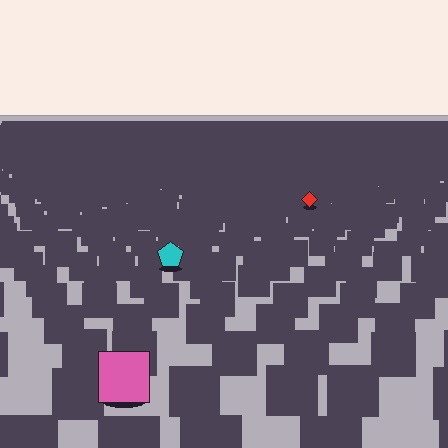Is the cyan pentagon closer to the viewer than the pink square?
No. The pink square is closer — you can tell from the texture gradient: the ground texture is coarser near it.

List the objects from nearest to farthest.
From nearest to farthest: the pink square, the cyan pentagon, the red diamond.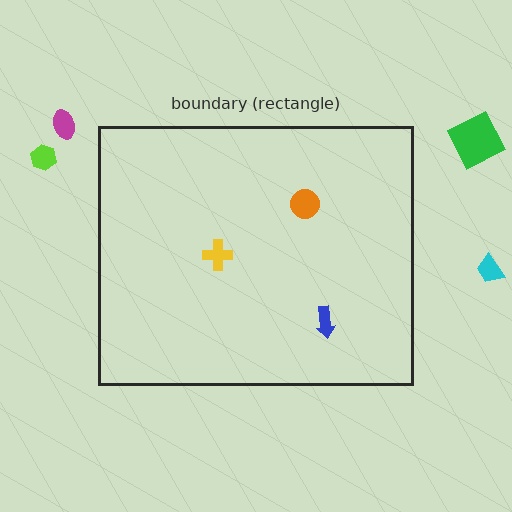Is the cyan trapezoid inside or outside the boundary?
Outside.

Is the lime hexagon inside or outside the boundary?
Outside.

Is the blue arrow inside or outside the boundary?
Inside.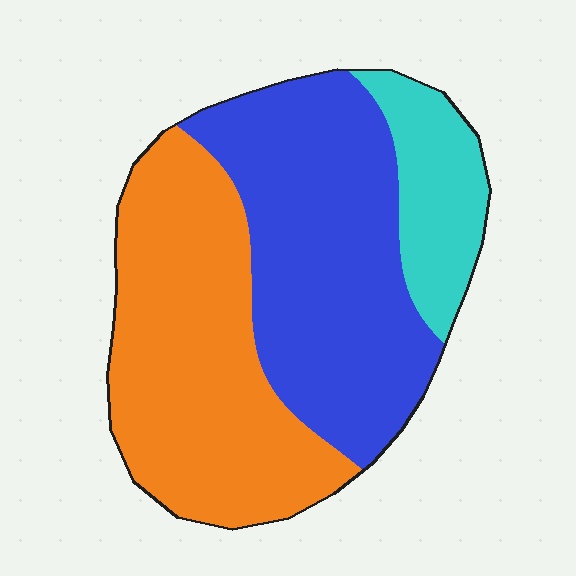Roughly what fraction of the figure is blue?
Blue covers around 45% of the figure.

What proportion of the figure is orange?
Orange covers 43% of the figure.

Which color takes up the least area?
Cyan, at roughly 15%.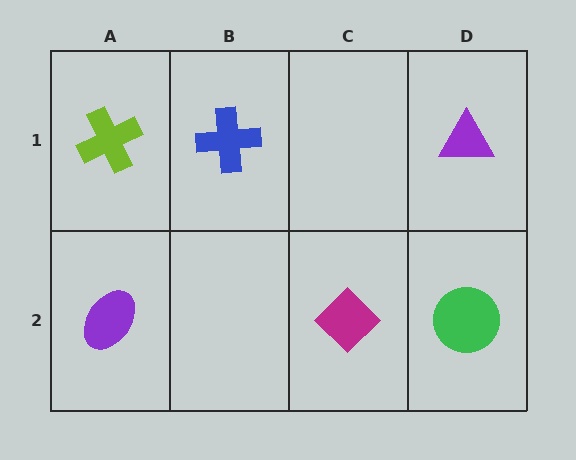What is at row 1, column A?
A lime cross.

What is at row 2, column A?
A purple ellipse.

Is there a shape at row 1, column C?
No, that cell is empty.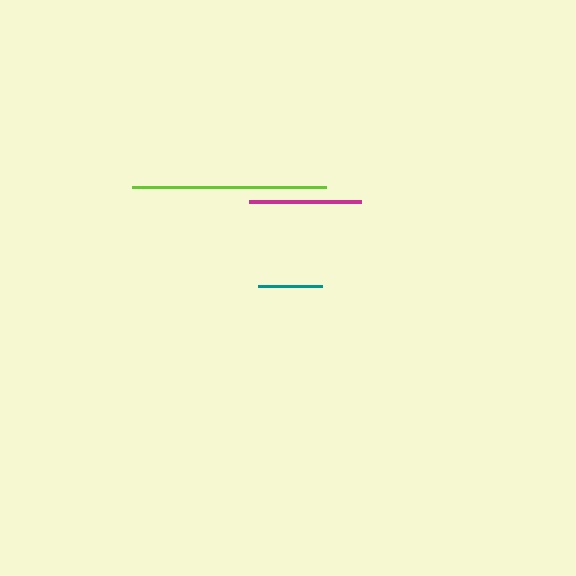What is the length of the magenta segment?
The magenta segment is approximately 112 pixels long.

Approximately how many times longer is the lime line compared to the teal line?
The lime line is approximately 3.0 times the length of the teal line.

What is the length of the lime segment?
The lime segment is approximately 194 pixels long.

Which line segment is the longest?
The lime line is the longest at approximately 194 pixels.